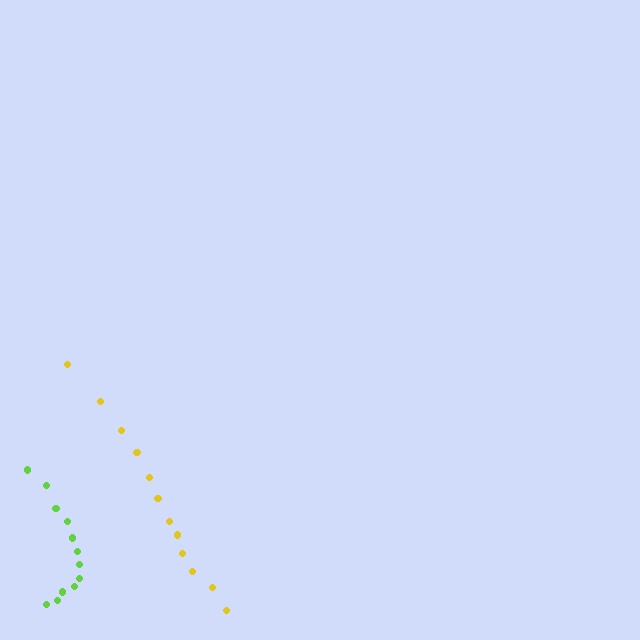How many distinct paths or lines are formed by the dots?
There are 2 distinct paths.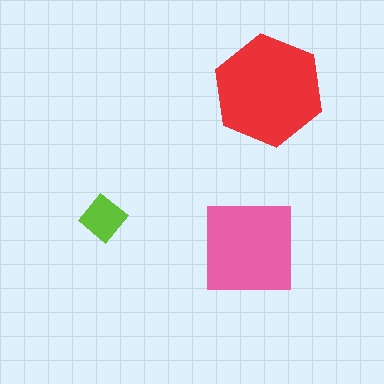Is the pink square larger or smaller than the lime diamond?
Larger.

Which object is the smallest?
The lime diamond.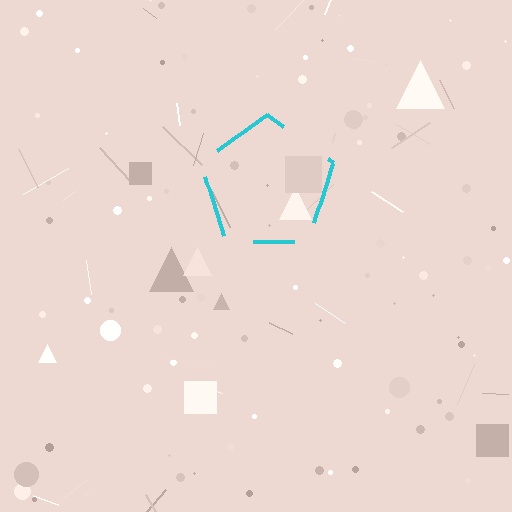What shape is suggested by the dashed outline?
The dashed outline suggests a pentagon.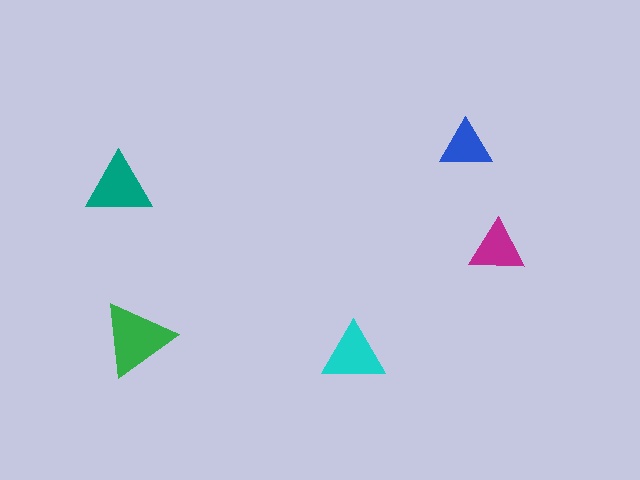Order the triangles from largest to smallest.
the green one, the teal one, the cyan one, the magenta one, the blue one.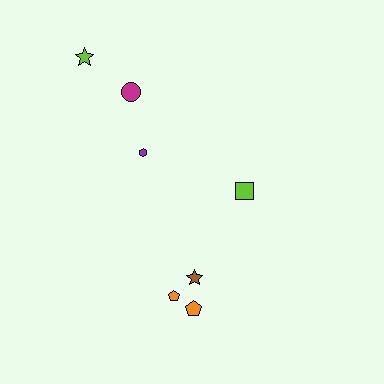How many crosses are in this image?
There are no crosses.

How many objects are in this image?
There are 7 objects.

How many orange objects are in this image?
There are 2 orange objects.